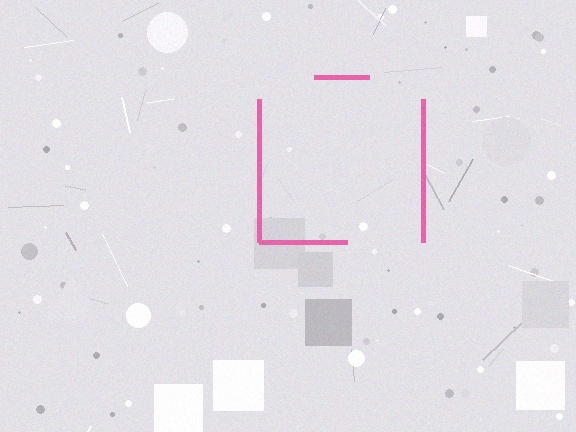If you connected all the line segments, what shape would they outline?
They would outline a square.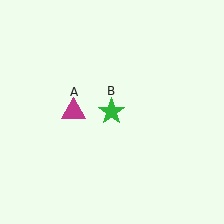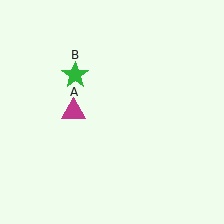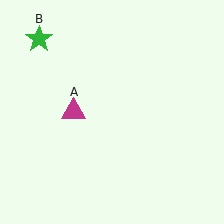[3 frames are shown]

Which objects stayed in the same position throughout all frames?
Magenta triangle (object A) remained stationary.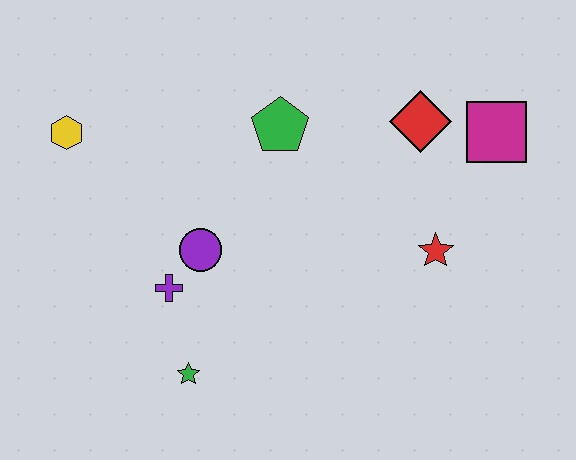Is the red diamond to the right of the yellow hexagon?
Yes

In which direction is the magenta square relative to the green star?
The magenta square is to the right of the green star.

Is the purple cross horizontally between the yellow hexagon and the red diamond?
Yes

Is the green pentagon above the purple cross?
Yes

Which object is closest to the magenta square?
The red diamond is closest to the magenta square.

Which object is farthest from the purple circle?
The magenta square is farthest from the purple circle.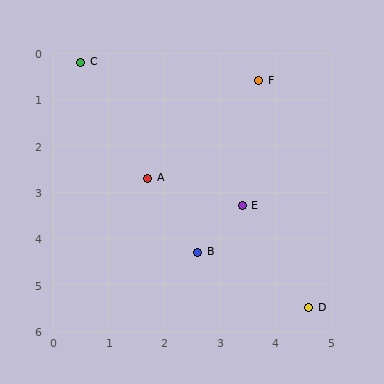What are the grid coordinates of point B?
Point B is at approximately (2.6, 4.3).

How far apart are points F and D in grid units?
Points F and D are about 5.0 grid units apart.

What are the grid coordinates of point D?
Point D is at approximately (4.6, 5.5).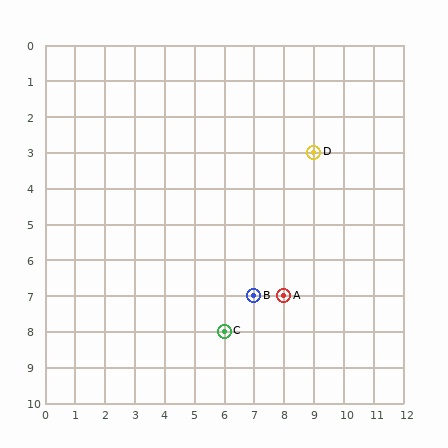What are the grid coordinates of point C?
Point C is at grid coordinates (6, 8).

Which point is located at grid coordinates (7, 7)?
Point B is at (7, 7).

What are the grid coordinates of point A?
Point A is at grid coordinates (8, 7).